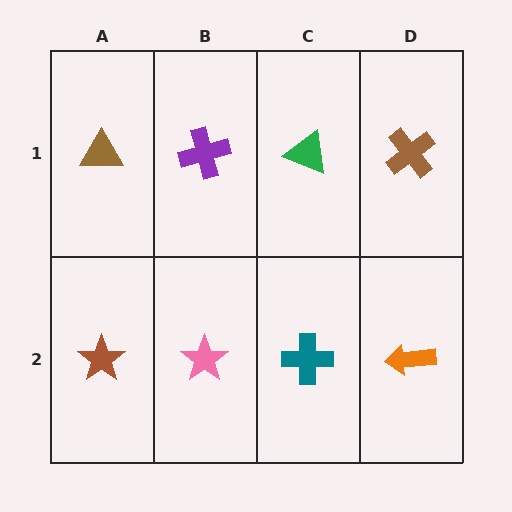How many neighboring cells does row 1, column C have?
3.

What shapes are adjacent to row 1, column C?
A teal cross (row 2, column C), a purple cross (row 1, column B), a brown cross (row 1, column D).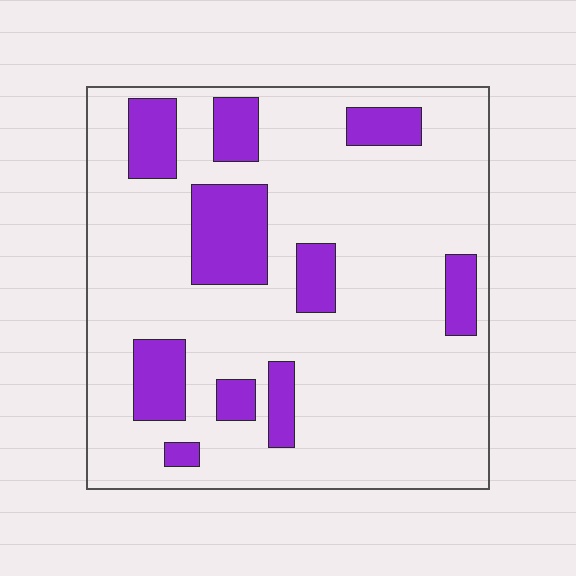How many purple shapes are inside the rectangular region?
10.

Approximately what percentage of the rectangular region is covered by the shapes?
Approximately 20%.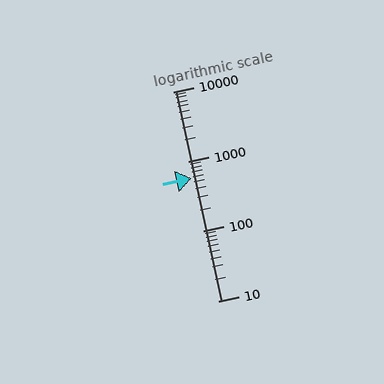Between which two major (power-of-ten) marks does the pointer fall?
The pointer is between 100 and 1000.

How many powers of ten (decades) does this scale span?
The scale spans 3 decades, from 10 to 10000.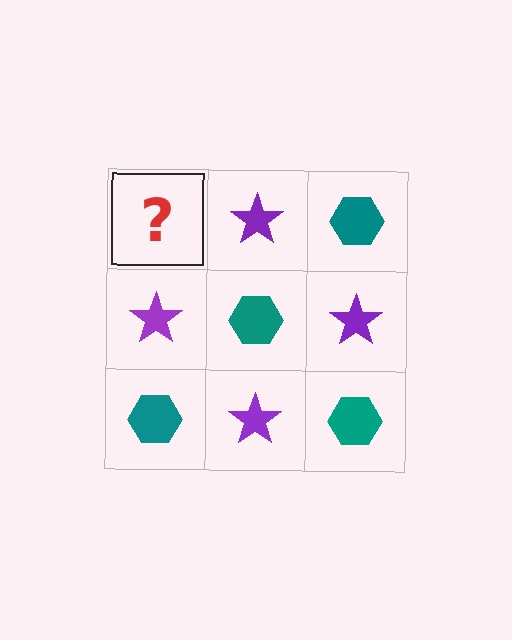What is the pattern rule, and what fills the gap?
The rule is that it alternates teal hexagon and purple star in a checkerboard pattern. The gap should be filled with a teal hexagon.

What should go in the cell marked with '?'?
The missing cell should contain a teal hexagon.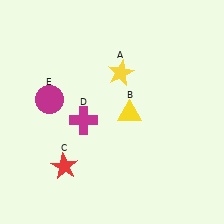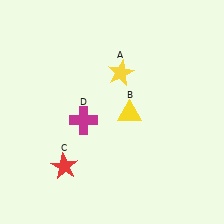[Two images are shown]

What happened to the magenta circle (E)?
The magenta circle (E) was removed in Image 2. It was in the top-left area of Image 1.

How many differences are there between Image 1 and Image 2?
There is 1 difference between the two images.